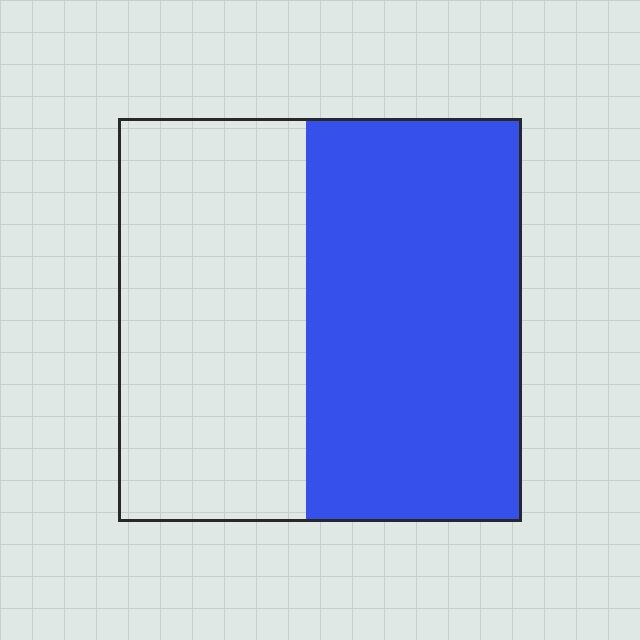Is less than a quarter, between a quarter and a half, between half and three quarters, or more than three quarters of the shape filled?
Between half and three quarters.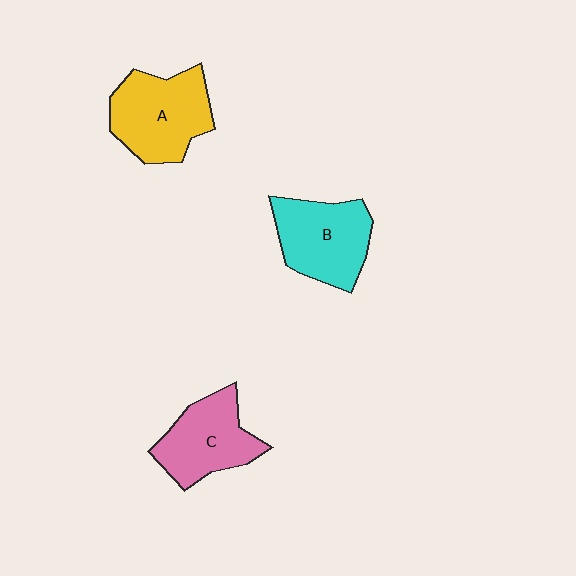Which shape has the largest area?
Shape A (yellow).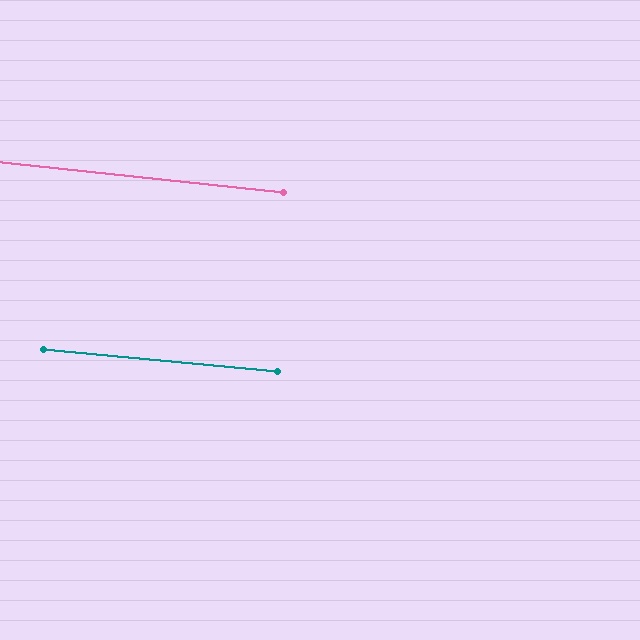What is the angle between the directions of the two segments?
Approximately 1 degree.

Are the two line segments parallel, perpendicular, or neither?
Parallel — their directions differ by only 0.9°.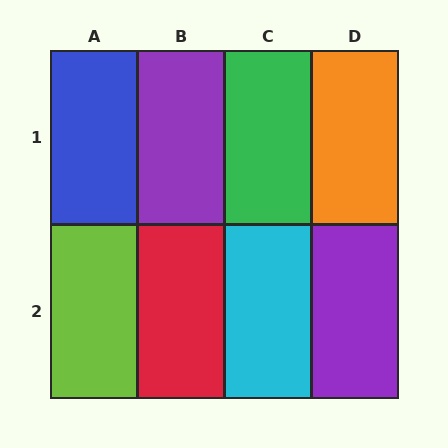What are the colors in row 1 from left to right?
Blue, purple, green, orange.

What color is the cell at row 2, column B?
Red.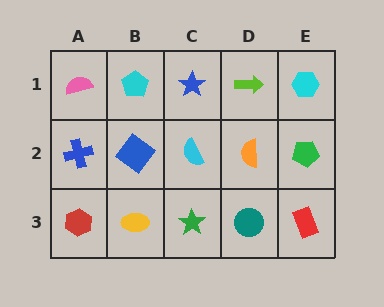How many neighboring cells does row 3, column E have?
2.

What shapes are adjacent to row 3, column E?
A green pentagon (row 2, column E), a teal circle (row 3, column D).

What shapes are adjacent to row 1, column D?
An orange semicircle (row 2, column D), a blue star (row 1, column C), a cyan hexagon (row 1, column E).